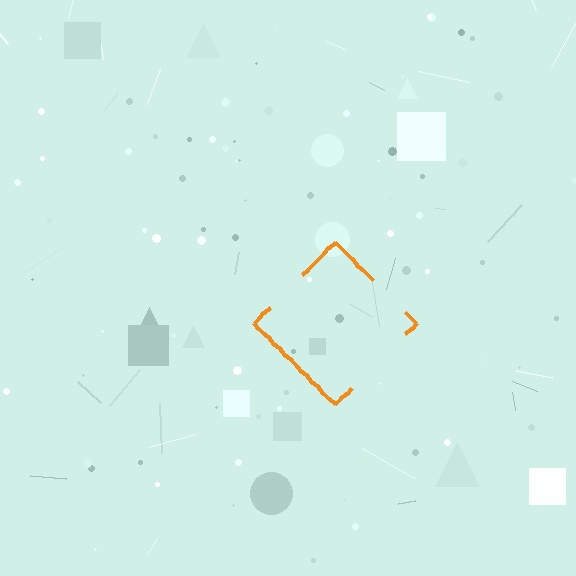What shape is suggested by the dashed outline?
The dashed outline suggests a diamond.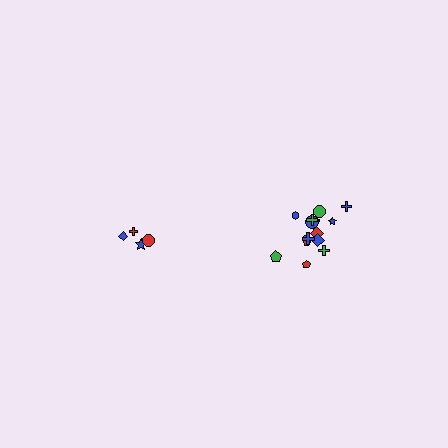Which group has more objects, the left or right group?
The right group.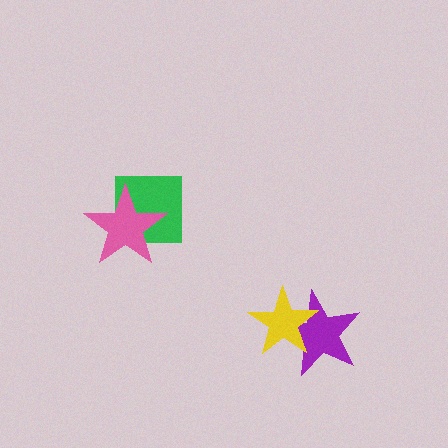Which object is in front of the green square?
The pink star is in front of the green square.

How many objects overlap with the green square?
1 object overlaps with the green square.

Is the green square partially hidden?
Yes, it is partially covered by another shape.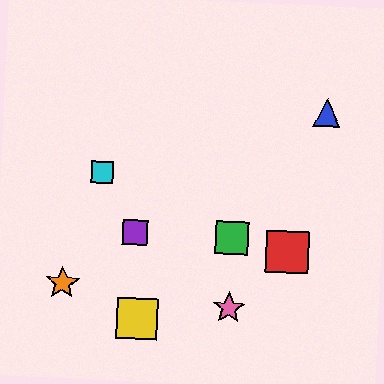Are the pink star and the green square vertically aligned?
Yes, both are at x≈229.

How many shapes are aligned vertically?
2 shapes (the green square, the pink star) are aligned vertically.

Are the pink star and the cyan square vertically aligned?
No, the pink star is at x≈229 and the cyan square is at x≈102.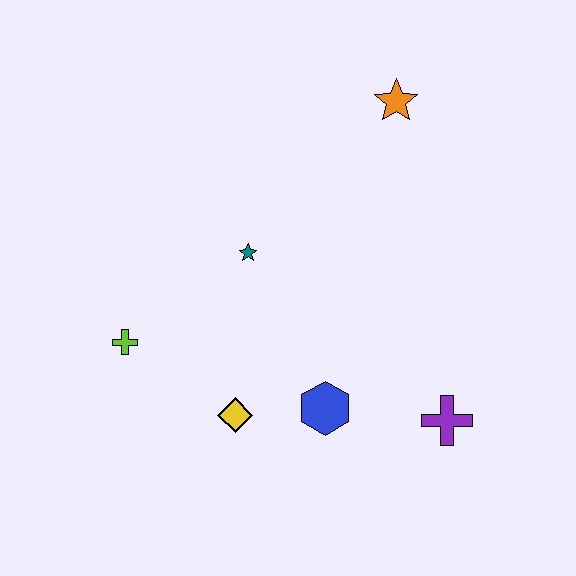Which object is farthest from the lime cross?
The orange star is farthest from the lime cross.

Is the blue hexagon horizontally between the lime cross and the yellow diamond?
No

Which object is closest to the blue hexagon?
The yellow diamond is closest to the blue hexagon.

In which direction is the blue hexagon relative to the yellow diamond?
The blue hexagon is to the right of the yellow diamond.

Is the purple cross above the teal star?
No